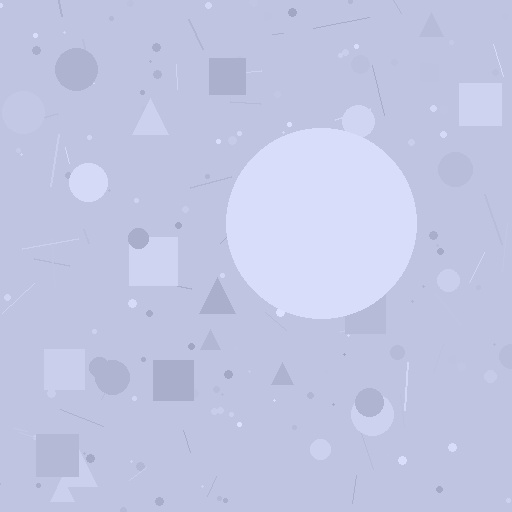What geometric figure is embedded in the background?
A circle is embedded in the background.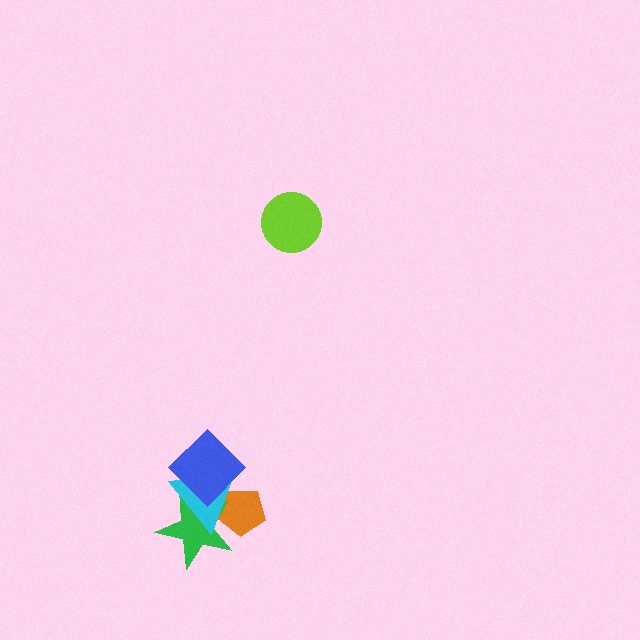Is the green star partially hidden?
Yes, it is partially covered by another shape.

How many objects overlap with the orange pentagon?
3 objects overlap with the orange pentagon.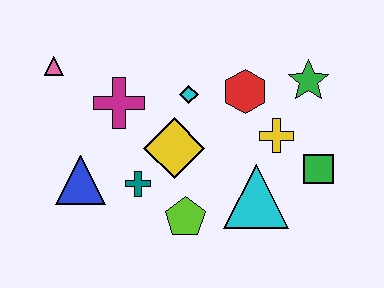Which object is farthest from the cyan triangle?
The pink triangle is farthest from the cyan triangle.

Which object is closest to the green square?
The yellow cross is closest to the green square.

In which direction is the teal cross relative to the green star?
The teal cross is to the left of the green star.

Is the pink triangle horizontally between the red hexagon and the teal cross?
No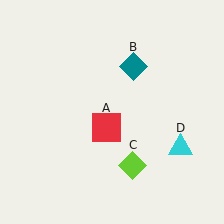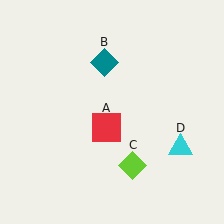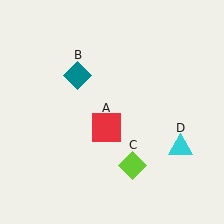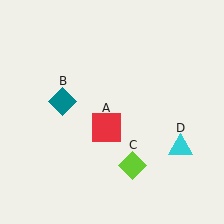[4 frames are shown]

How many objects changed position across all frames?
1 object changed position: teal diamond (object B).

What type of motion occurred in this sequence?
The teal diamond (object B) rotated counterclockwise around the center of the scene.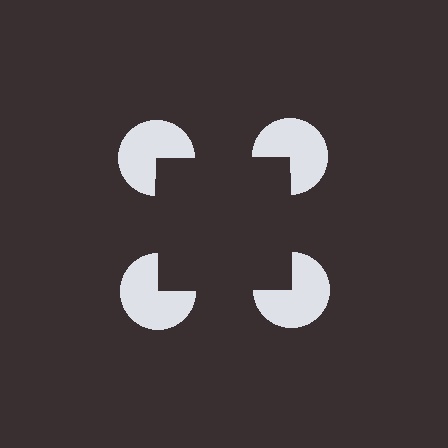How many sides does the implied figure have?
4 sides.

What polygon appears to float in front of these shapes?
An illusory square — its edges are inferred from the aligned wedge cuts in the pac-man discs, not physically drawn.